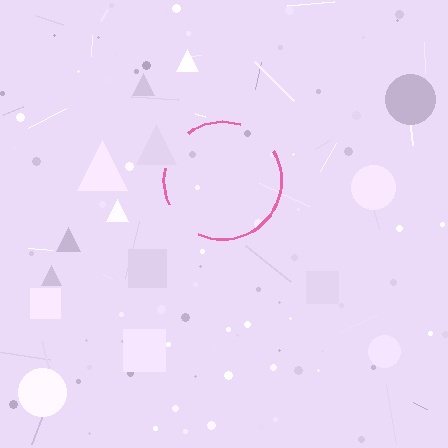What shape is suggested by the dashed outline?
The dashed outline suggests a circle.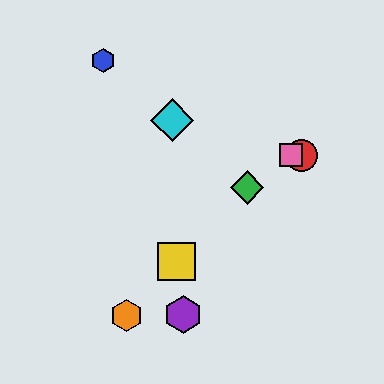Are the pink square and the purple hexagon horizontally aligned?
No, the pink square is at y≈155 and the purple hexagon is at y≈314.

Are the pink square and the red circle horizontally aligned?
Yes, both are at y≈155.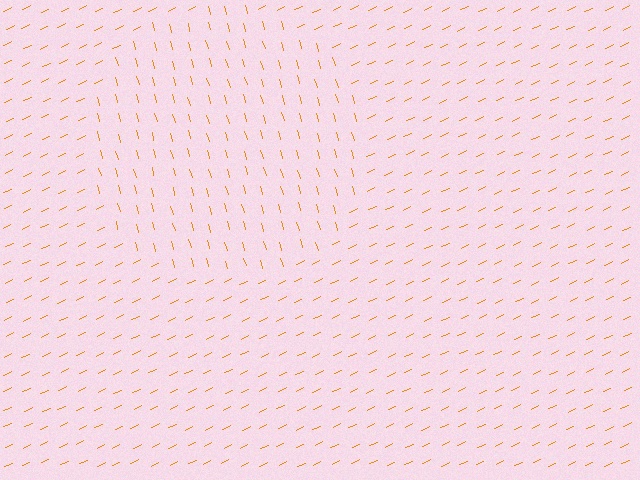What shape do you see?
I see a circle.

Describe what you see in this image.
The image is filled with small orange line segments. A circle region in the image has lines oriented differently from the surrounding lines, creating a visible texture boundary.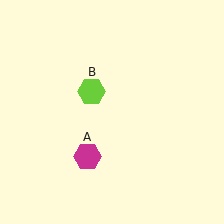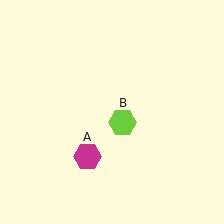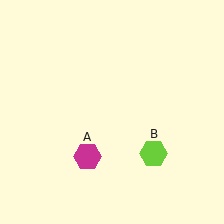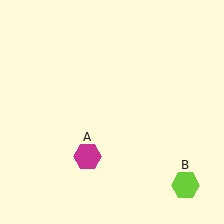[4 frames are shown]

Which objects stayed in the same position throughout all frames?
Magenta hexagon (object A) remained stationary.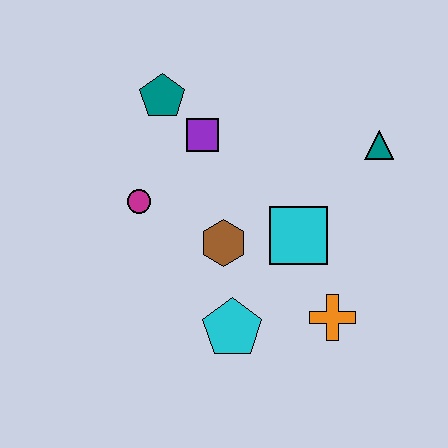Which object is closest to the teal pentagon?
The purple square is closest to the teal pentagon.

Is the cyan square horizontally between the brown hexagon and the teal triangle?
Yes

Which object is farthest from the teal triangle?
The magenta circle is farthest from the teal triangle.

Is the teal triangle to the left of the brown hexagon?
No